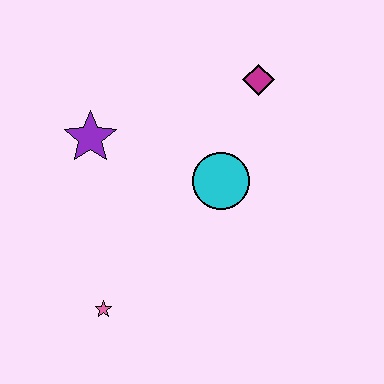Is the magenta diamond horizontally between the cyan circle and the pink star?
No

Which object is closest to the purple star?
The cyan circle is closest to the purple star.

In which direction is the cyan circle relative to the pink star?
The cyan circle is above the pink star.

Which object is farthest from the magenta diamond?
The pink star is farthest from the magenta diamond.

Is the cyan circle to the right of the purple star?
Yes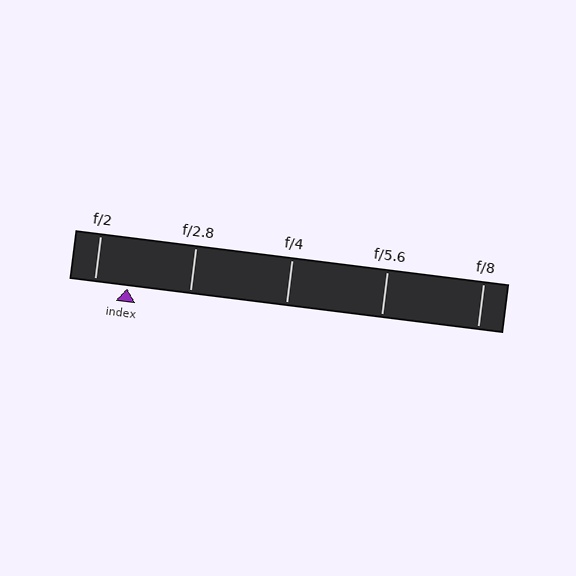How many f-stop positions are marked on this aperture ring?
There are 5 f-stop positions marked.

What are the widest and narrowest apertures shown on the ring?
The widest aperture shown is f/2 and the narrowest is f/8.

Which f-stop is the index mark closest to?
The index mark is closest to f/2.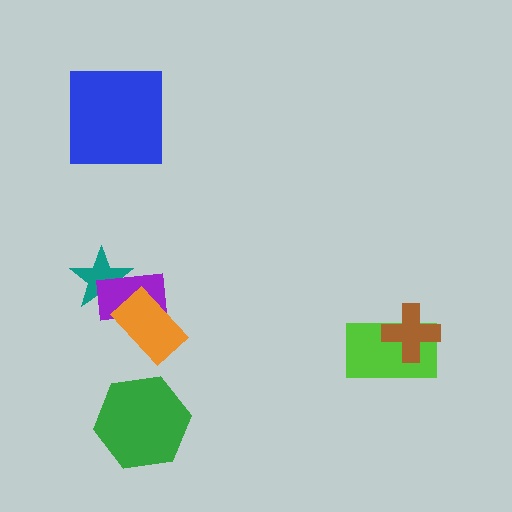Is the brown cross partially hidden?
No, no other shape covers it.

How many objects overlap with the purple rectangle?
2 objects overlap with the purple rectangle.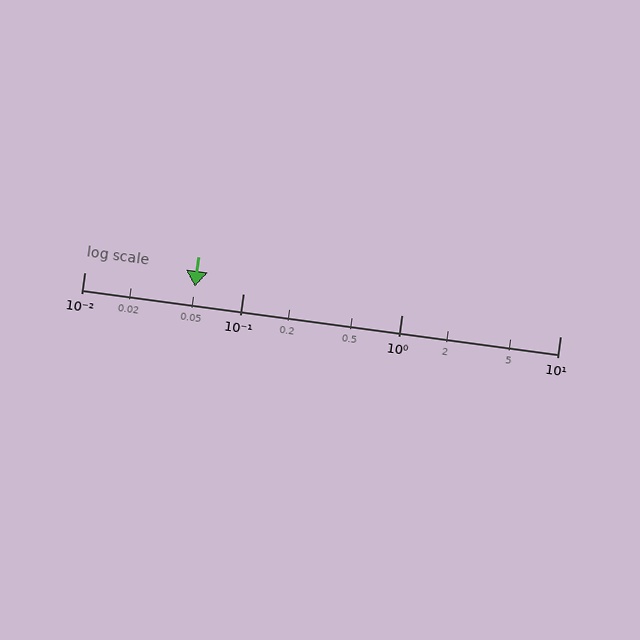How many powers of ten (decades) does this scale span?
The scale spans 3 decades, from 0.01 to 10.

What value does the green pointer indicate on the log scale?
The pointer indicates approximately 0.05.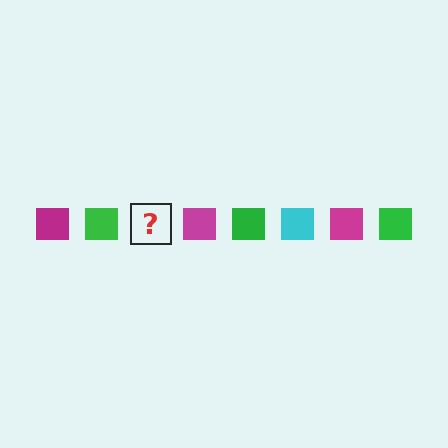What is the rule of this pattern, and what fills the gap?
The rule is that the pattern cycles through magenta, green, cyan squares. The gap should be filled with a cyan square.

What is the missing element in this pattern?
The missing element is a cyan square.